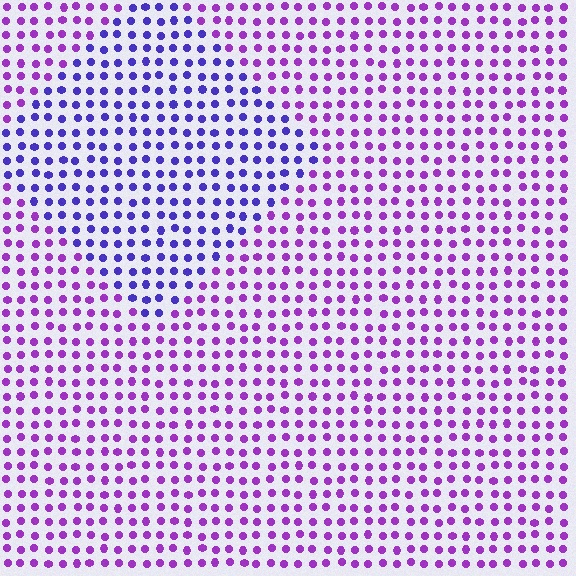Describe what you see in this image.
The image is filled with small purple elements in a uniform arrangement. A diamond-shaped region is visible where the elements are tinted to a slightly different hue, forming a subtle color boundary.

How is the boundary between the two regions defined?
The boundary is defined purely by a slight shift in hue (about 37 degrees). Spacing, size, and orientation are identical on both sides.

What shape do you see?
I see a diamond.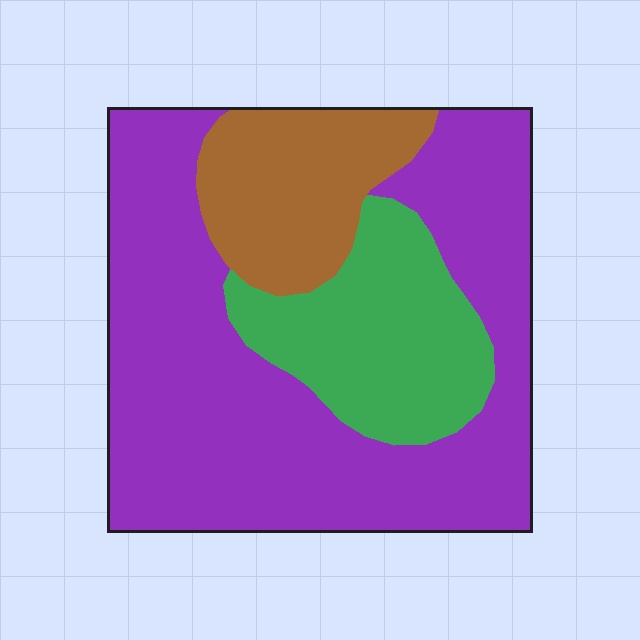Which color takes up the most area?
Purple, at roughly 60%.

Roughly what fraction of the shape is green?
Green covers about 20% of the shape.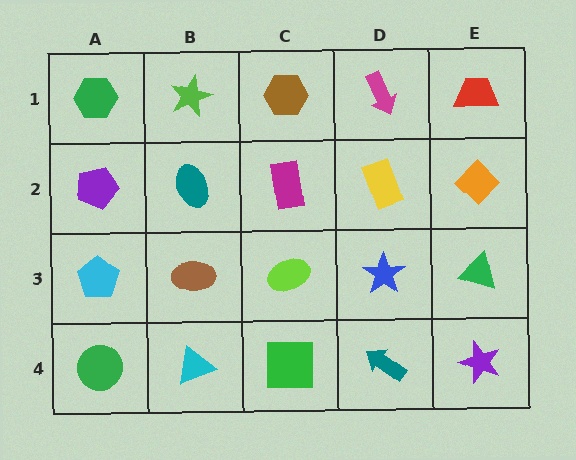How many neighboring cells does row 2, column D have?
4.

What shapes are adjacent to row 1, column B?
A teal ellipse (row 2, column B), a green hexagon (row 1, column A), a brown hexagon (row 1, column C).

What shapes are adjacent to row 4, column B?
A brown ellipse (row 3, column B), a green circle (row 4, column A), a green square (row 4, column C).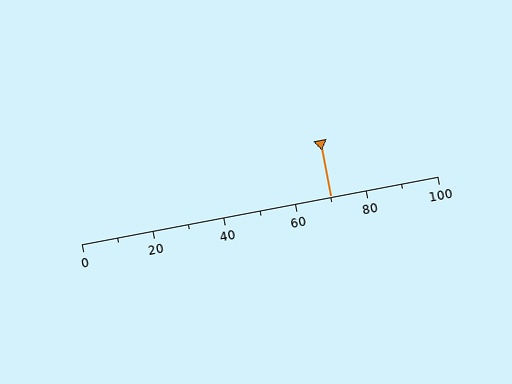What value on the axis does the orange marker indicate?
The marker indicates approximately 70.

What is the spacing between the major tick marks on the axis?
The major ticks are spaced 20 apart.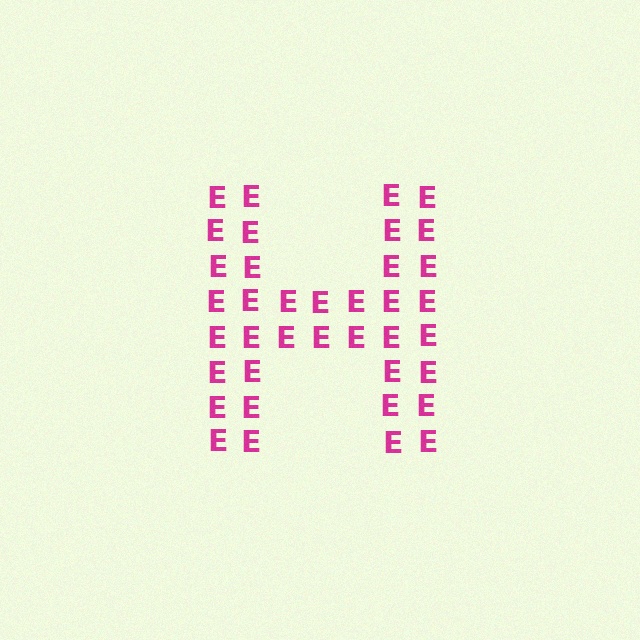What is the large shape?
The large shape is the letter H.